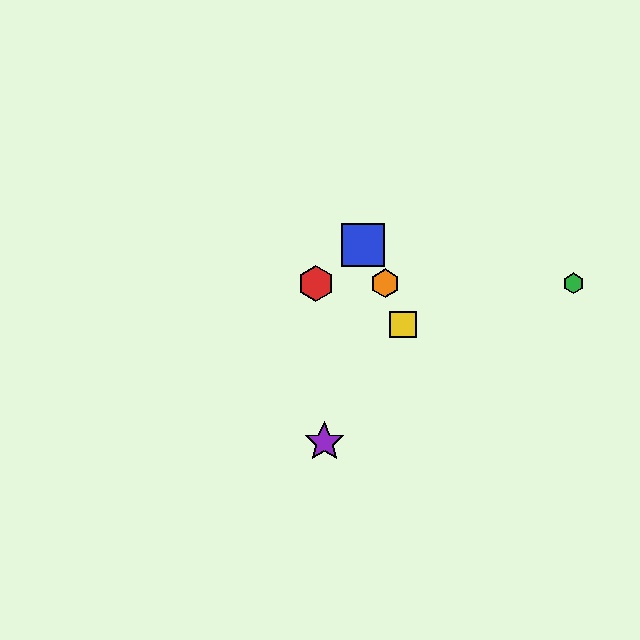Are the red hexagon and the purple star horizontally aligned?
No, the red hexagon is at y≈283 and the purple star is at y≈442.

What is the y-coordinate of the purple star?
The purple star is at y≈442.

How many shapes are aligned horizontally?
3 shapes (the red hexagon, the green hexagon, the orange hexagon) are aligned horizontally.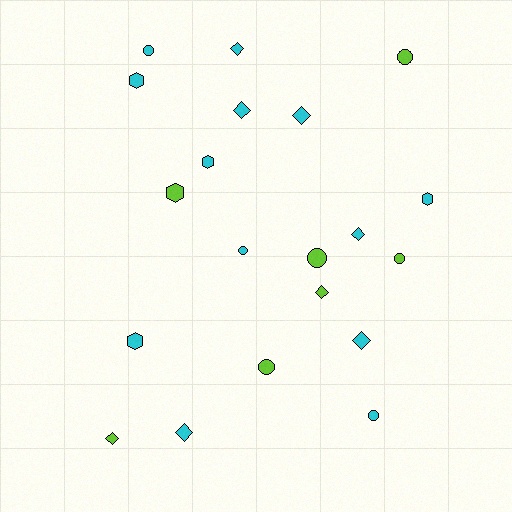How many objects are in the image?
There are 20 objects.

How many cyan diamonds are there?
There are 6 cyan diamonds.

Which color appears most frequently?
Cyan, with 13 objects.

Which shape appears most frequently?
Diamond, with 8 objects.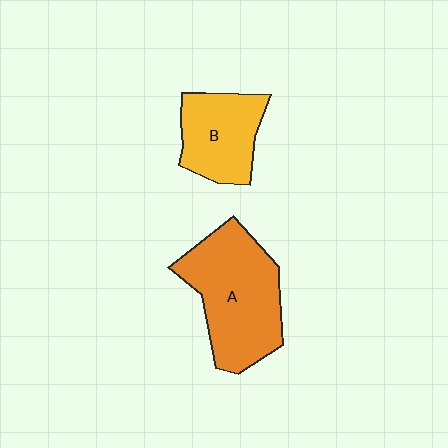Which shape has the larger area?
Shape A (orange).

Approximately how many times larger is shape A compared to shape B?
Approximately 1.6 times.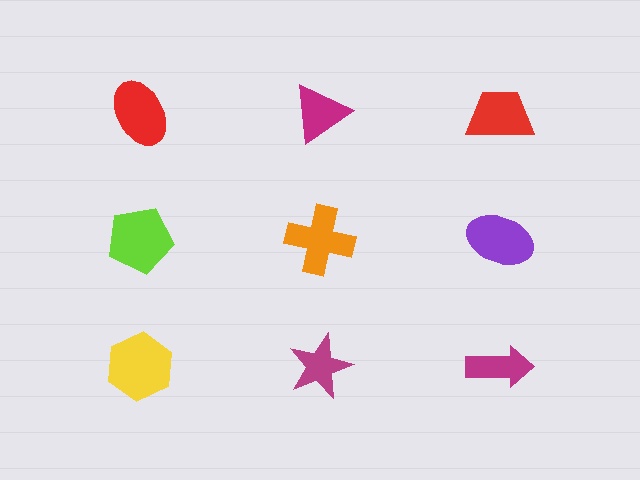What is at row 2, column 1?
A lime pentagon.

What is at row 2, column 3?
A purple ellipse.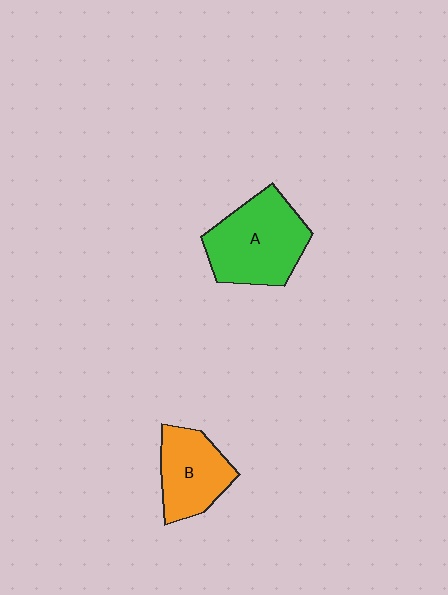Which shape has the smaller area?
Shape B (orange).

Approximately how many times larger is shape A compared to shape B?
Approximately 1.4 times.